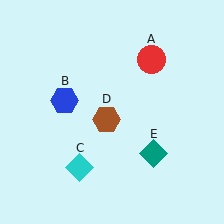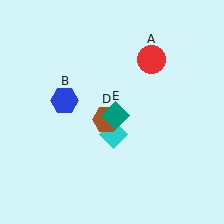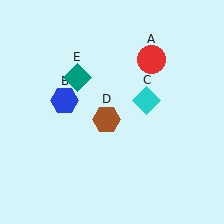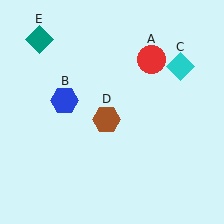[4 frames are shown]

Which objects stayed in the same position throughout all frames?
Red circle (object A) and blue hexagon (object B) and brown hexagon (object D) remained stationary.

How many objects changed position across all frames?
2 objects changed position: cyan diamond (object C), teal diamond (object E).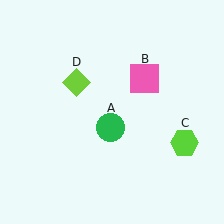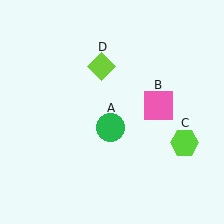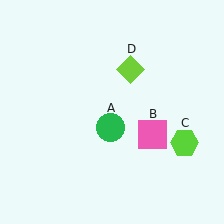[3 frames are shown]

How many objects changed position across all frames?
2 objects changed position: pink square (object B), lime diamond (object D).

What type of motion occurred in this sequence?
The pink square (object B), lime diamond (object D) rotated clockwise around the center of the scene.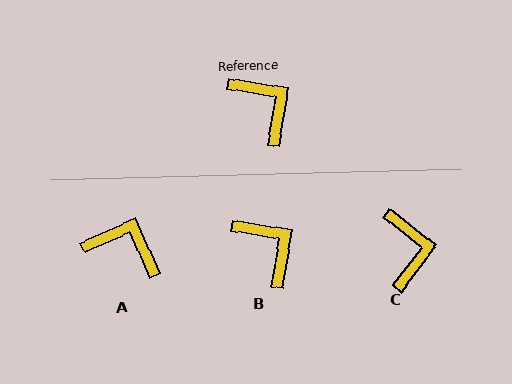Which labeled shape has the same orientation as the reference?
B.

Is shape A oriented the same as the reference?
No, it is off by about 34 degrees.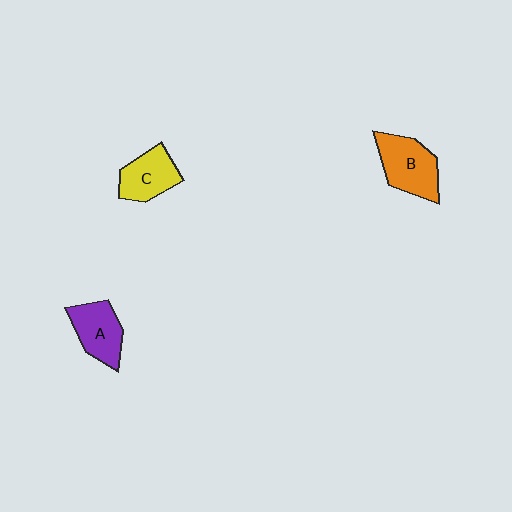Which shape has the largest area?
Shape B (orange).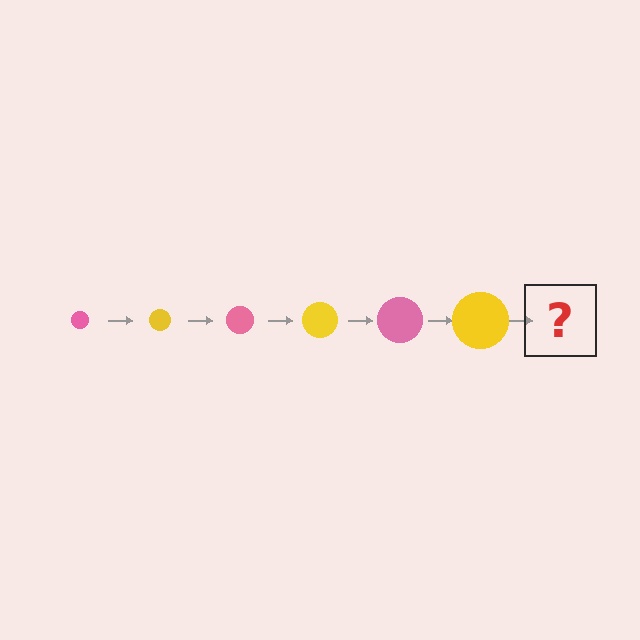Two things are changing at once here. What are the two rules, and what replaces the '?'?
The two rules are that the circle grows larger each step and the color cycles through pink and yellow. The '?' should be a pink circle, larger than the previous one.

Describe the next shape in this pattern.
It should be a pink circle, larger than the previous one.